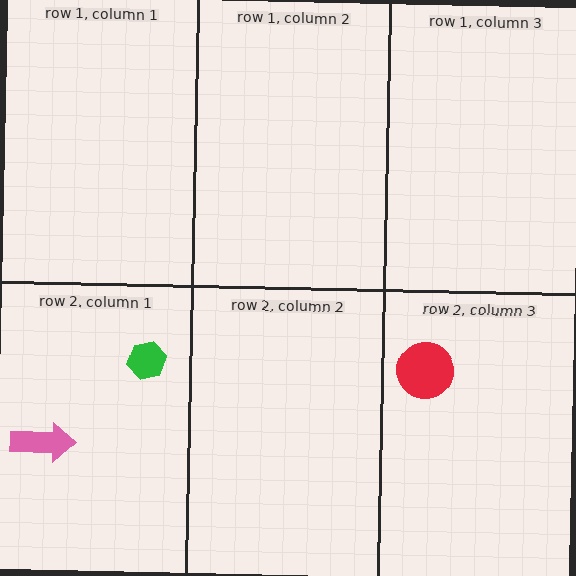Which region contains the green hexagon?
The row 2, column 1 region.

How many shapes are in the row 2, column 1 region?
2.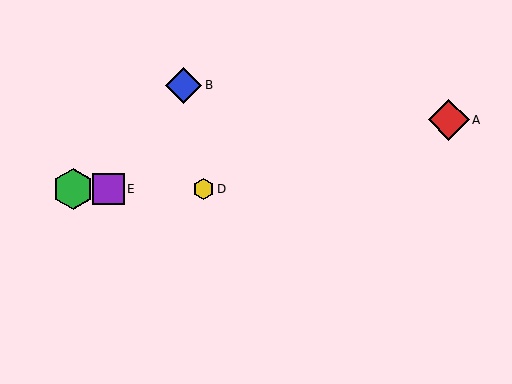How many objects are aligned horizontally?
3 objects (C, D, E) are aligned horizontally.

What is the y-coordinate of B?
Object B is at y≈85.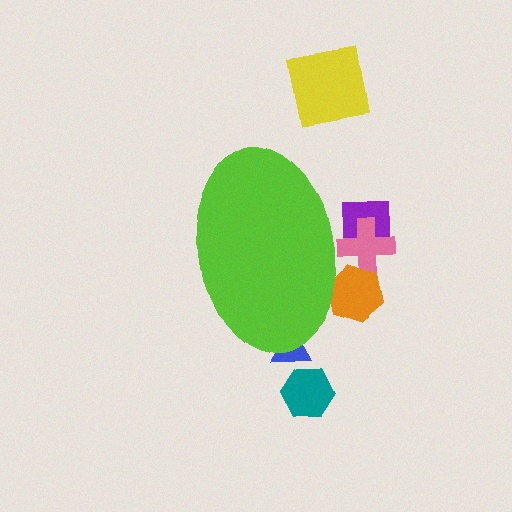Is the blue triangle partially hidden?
Yes, the blue triangle is partially hidden behind the lime ellipse.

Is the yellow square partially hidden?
No, the yellow square is fully visible.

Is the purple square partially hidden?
Yes, the purple square is partially hidden behind the lime ellipse.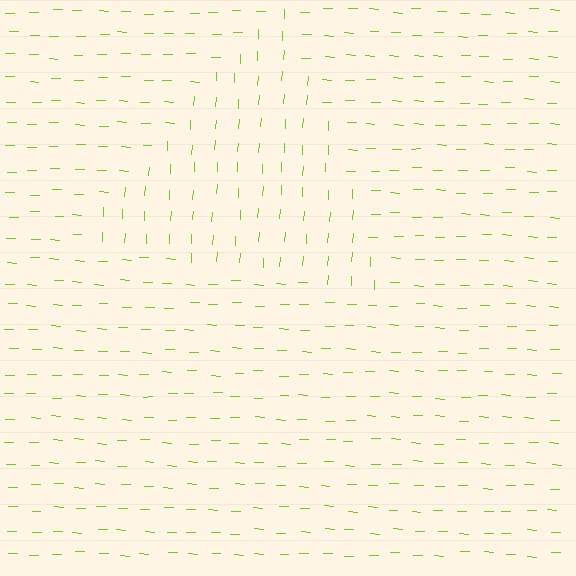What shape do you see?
I see a triangle.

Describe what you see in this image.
The image is filled with small lime line segments. A triangle region in the image has lines oriented differently from the surrounding lines, creating a visible texture boundary.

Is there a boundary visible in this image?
Yes, there is a texture boundary formed by a change in line orientation.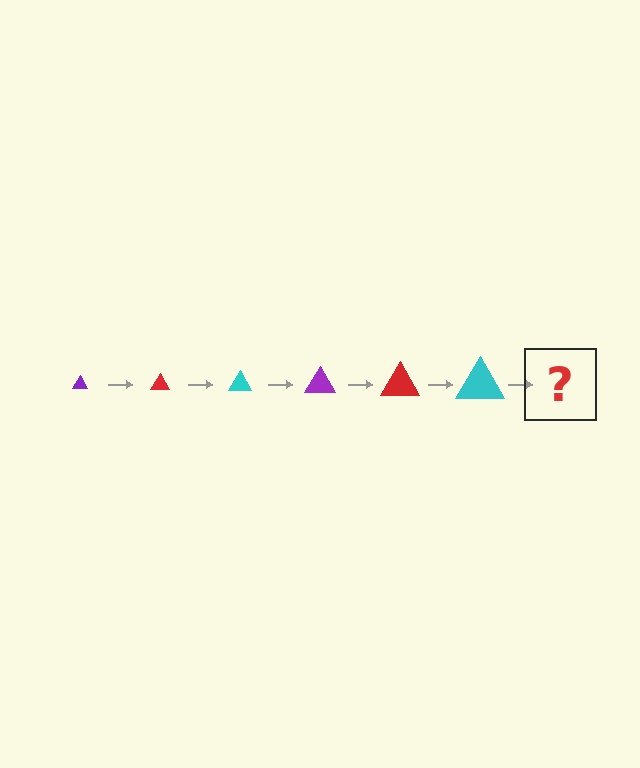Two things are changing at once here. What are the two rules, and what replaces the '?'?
The two rules are that the triangle grows larger each step and the color cycles through purple, red, and cyan. The '?' should be a purple triangle, larger than the previous one.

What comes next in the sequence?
The next element should be a purple triangle, larger than the previous one.